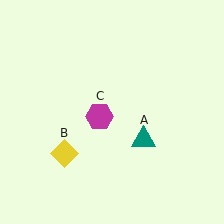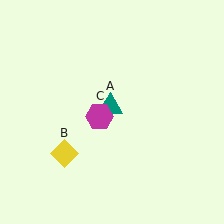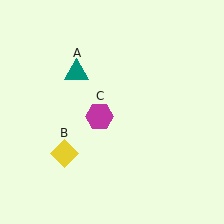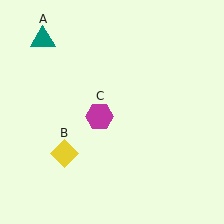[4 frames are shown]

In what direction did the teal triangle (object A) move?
The teal triangle (object A) moved up and to the left.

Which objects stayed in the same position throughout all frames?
Yellow diamond (object B) and magenta hexagon (object C) remained stationary.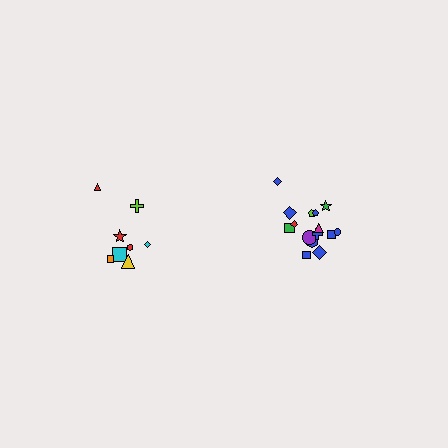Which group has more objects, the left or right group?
The right group.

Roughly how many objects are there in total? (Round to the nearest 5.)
Roughly 25 objects in total.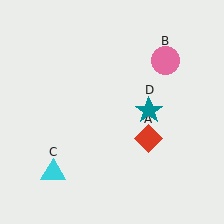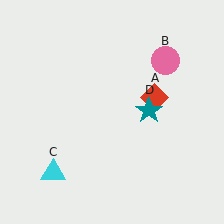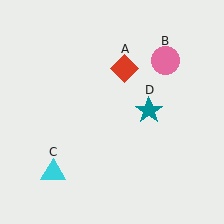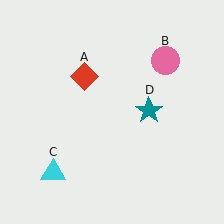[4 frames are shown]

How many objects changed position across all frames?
1 object changed position: red diamond (object A).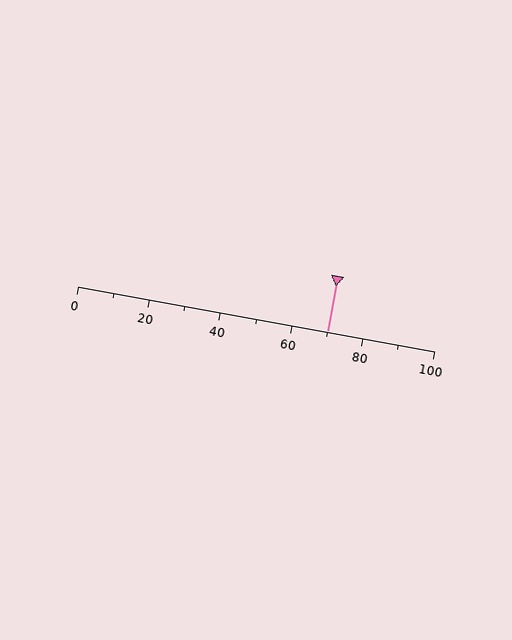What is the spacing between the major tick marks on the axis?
The major ticks are spaced 20 apart.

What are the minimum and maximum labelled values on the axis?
The axis runs from 0 to 100.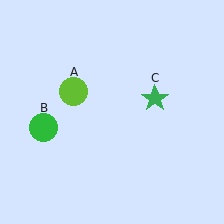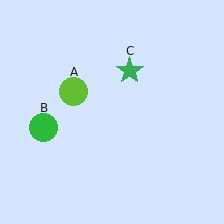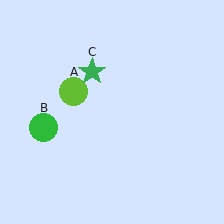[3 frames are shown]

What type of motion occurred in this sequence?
The green star (object C) rotated counterclockwise around the center of the scene.